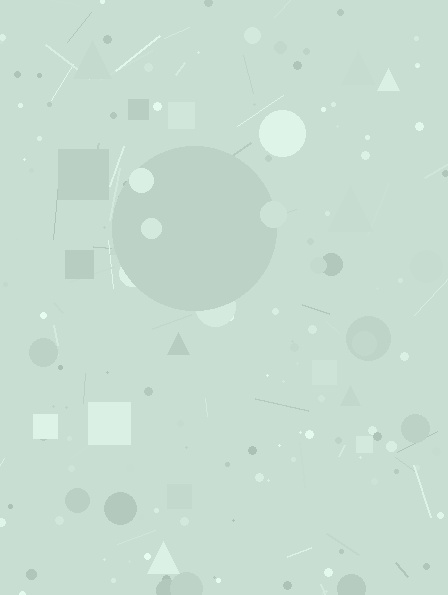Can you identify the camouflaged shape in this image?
The camouflaged shape is a circle.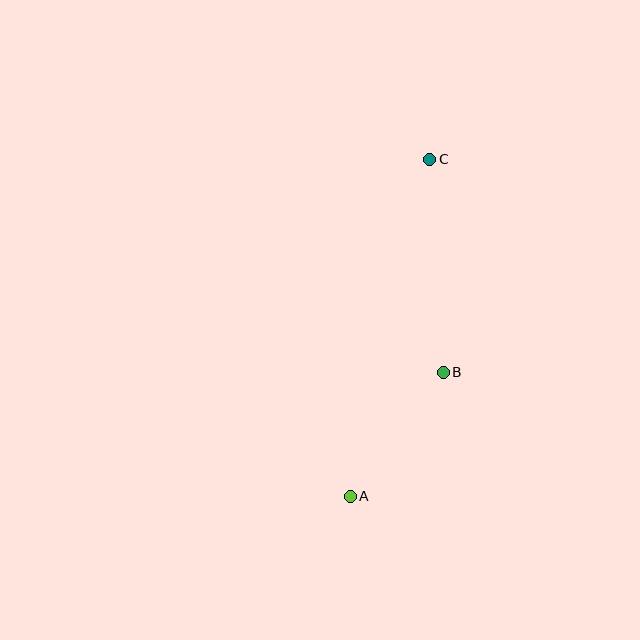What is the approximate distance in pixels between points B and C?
The distance between B and C is approximately 213 pixels.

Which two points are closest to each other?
Points A and B are closest to each other.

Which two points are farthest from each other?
Points A and C are farthest from each other.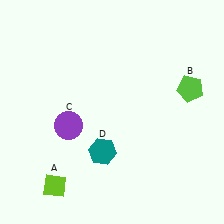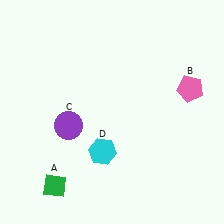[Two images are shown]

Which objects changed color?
A changed from lime to green. B changed from lime to pink. D changed from teal to cyan.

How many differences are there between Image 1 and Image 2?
There are 3 differences between the two images.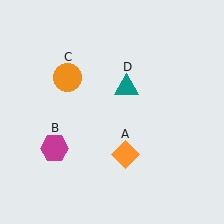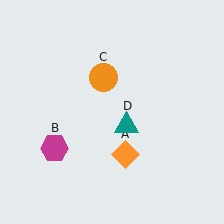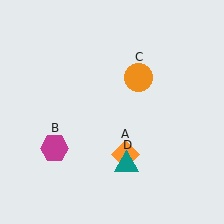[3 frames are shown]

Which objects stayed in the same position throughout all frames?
Orange diamond (object A) and magenta hexagon (object B) remained stationary.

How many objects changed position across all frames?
2 objects changed position: orange circle (object C), teal triangle (object D).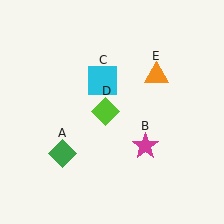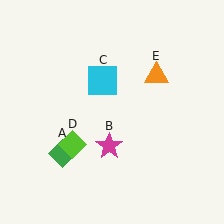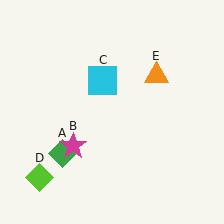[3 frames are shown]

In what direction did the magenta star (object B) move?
The magenta star (object B) moved left.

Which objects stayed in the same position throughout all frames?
Green diamond (object A) and cyan square (object C) and orange triangle (object E) remained stationary.